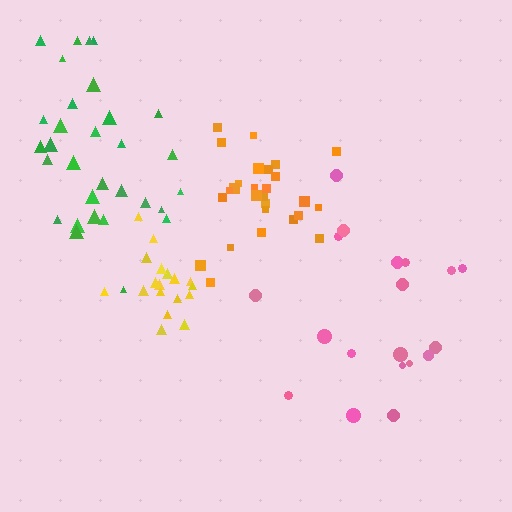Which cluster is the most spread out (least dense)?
Pink.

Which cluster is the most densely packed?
Yellow.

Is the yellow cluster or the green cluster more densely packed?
Yellow.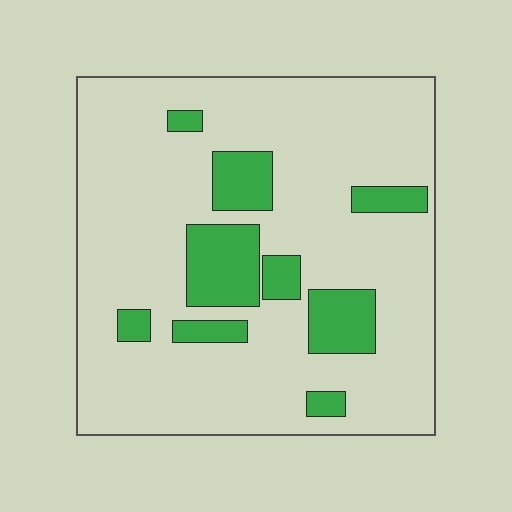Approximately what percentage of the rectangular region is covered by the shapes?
Approximately 20%.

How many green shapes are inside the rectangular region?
9.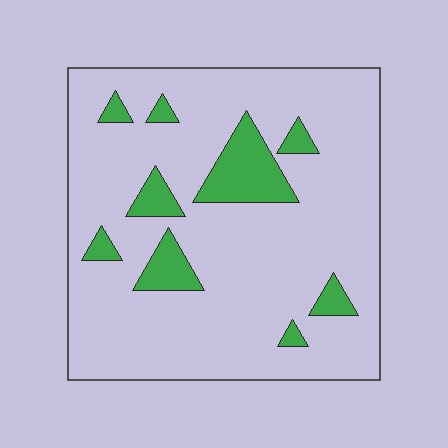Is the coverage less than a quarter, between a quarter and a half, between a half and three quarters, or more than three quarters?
Less than a quarter.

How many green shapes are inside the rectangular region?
9.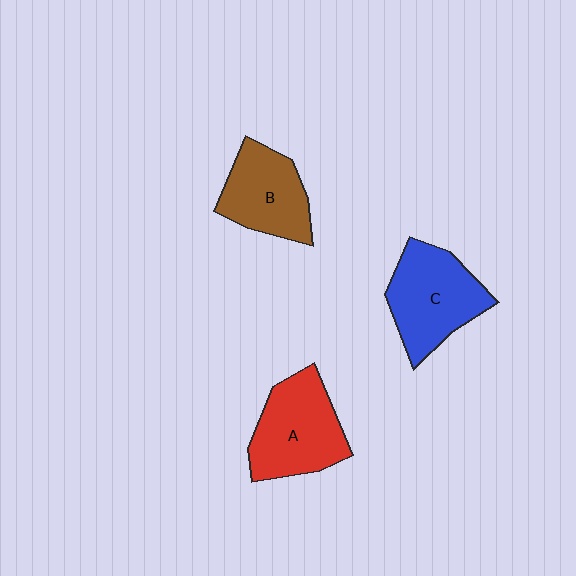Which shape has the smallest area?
Shape B (brown).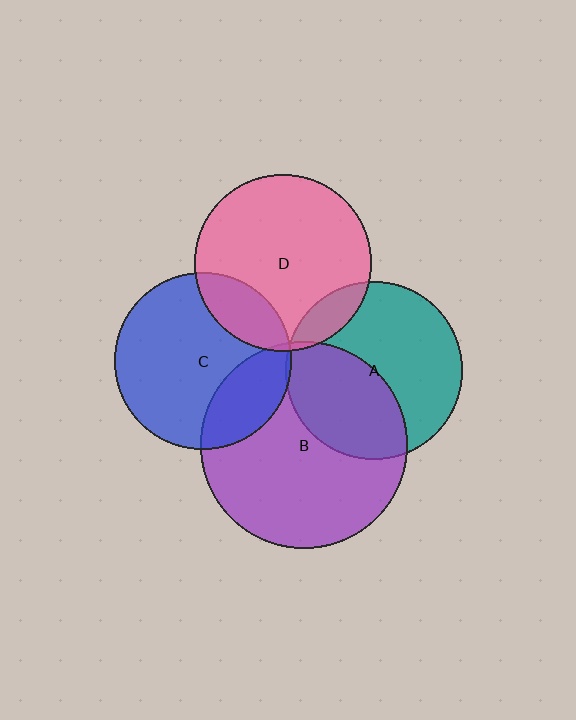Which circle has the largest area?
Circle B (purple).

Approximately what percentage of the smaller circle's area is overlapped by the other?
Approximately 5%.